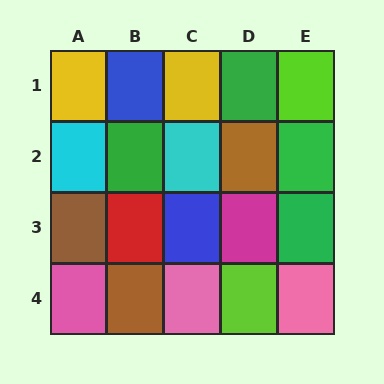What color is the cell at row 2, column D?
Brown.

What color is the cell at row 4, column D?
Lime.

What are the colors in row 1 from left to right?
Yellow, blue, yellow, green, lime.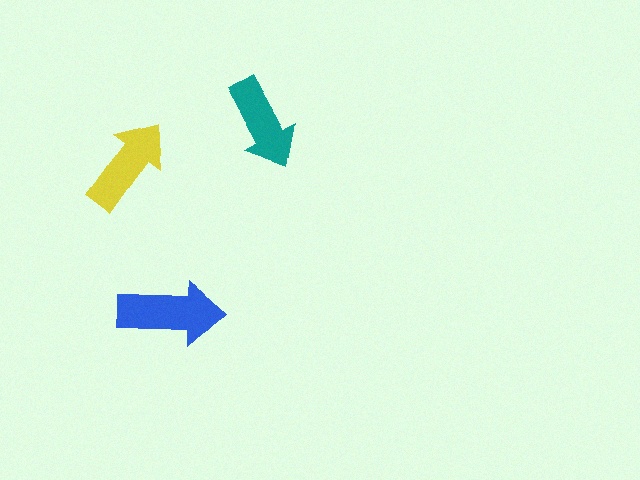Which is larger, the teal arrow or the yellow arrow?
The yellow one.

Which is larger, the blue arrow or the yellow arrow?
The blue one.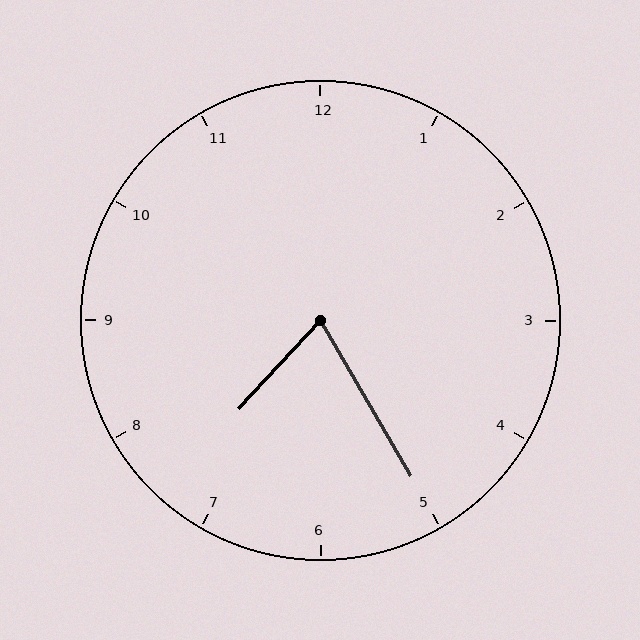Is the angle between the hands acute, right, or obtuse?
It is acute.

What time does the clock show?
7:25.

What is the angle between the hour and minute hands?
Approximately 72 degrees.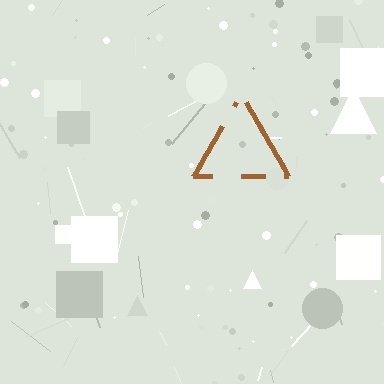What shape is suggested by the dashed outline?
The dashed outline suggests a triangle.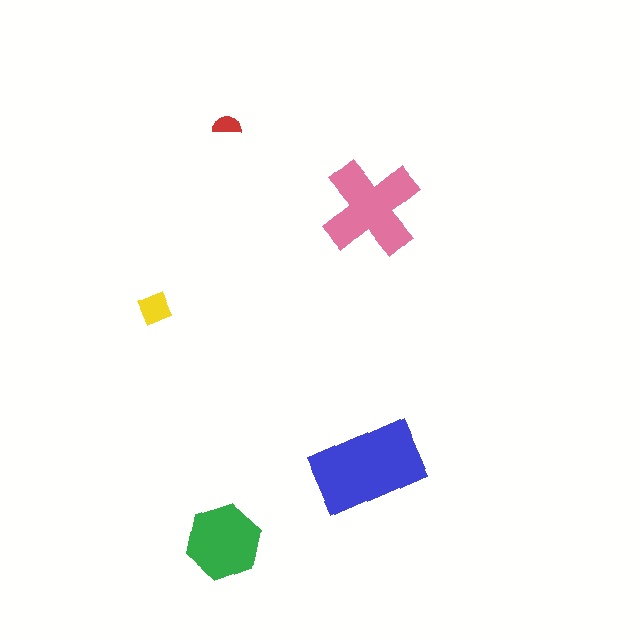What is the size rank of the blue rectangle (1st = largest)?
1st.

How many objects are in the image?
There are 5 objects in the image.